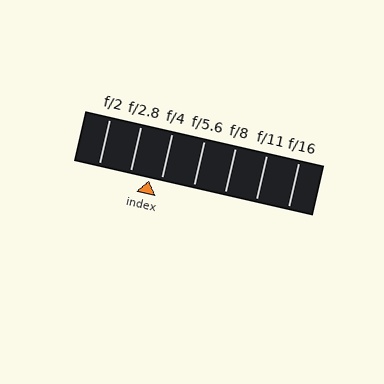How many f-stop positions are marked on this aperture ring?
There are 7 f-stop positions marked.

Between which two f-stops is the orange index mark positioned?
The index mark is between f/2.8 and f/4.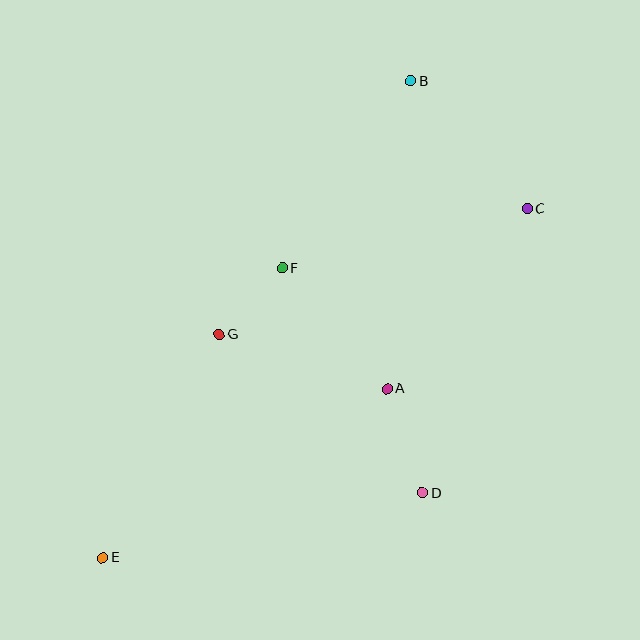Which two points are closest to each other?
Points F and G are closest to each other.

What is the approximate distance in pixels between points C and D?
The distance between C and D is approximately 303 pixels.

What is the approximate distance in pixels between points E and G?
The distance between E and G is approximately 251 pixels.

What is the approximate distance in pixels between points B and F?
The distance between B and F is approximately 227 pixels.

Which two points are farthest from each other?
Points B and E are farthest from each other.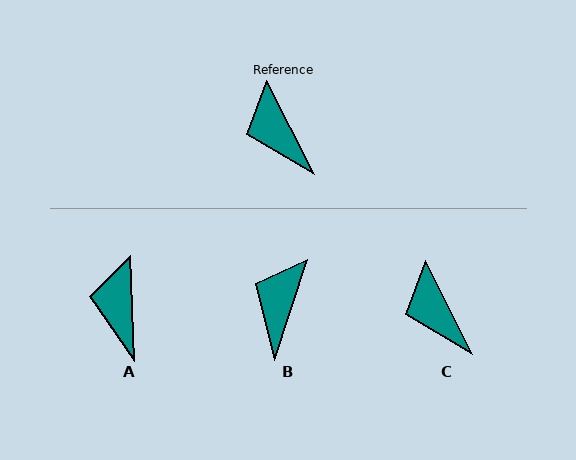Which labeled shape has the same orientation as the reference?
C.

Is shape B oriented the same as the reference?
No, it is off by about 45 degrees.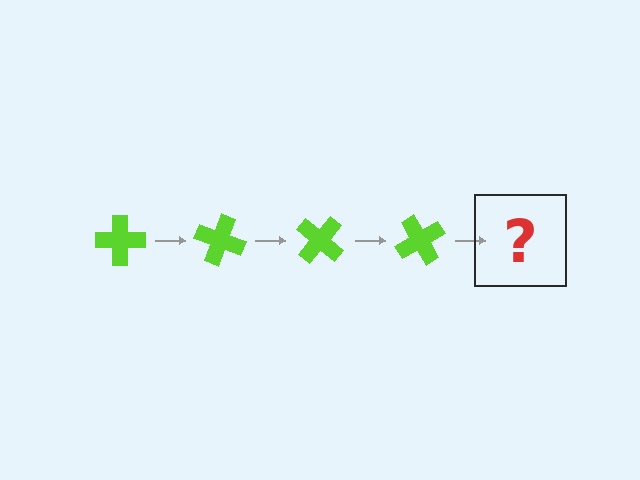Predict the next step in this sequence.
The next step is a lime cross rotated 80 degrees.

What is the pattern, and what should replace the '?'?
The pattern is that the cross rotates 20 degrees each step. The '?' should be a lime cross rotated 80 degrees.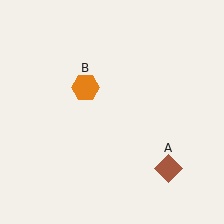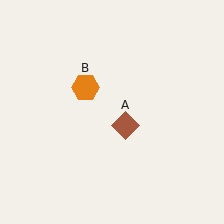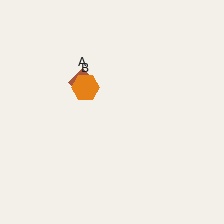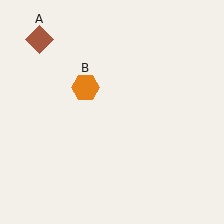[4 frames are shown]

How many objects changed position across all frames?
1 object changed position: brown diamond (object A).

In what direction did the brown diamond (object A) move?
The brown diamond (object A) moved up and to the left.